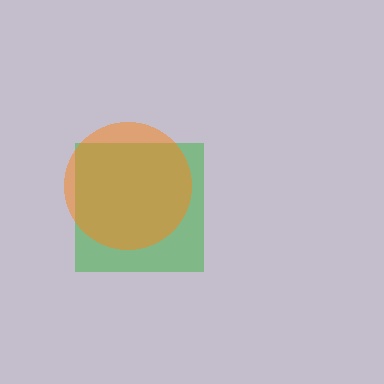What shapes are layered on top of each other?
The layered shapes are: a green square, an orange circle.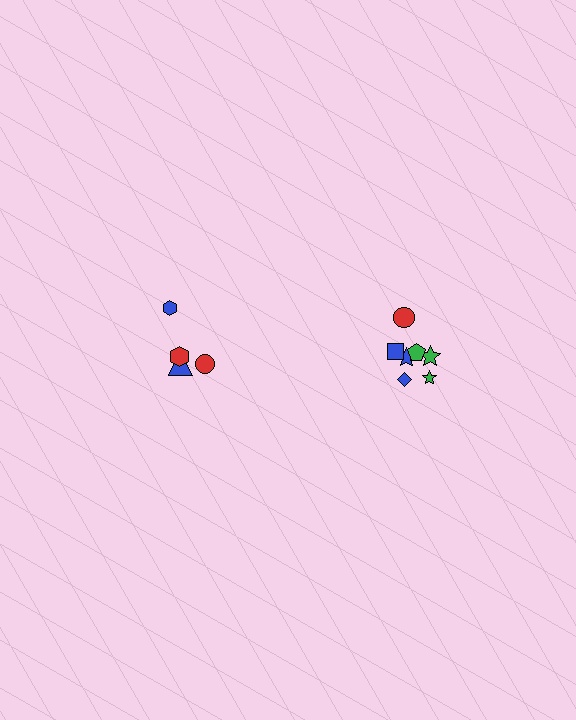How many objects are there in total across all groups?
There are 11 objects.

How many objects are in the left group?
There are 4 objects.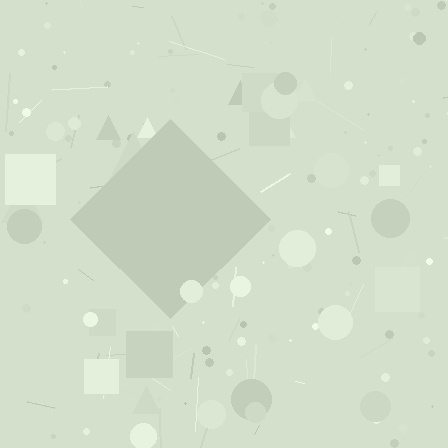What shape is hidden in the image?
A diamond is hidden in the image.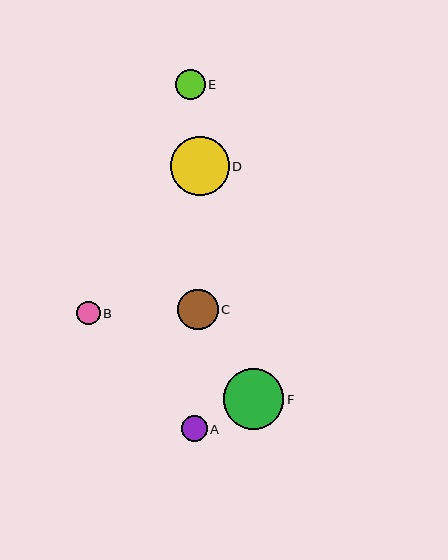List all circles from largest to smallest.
From largest to smallest: F, D, C, E, A, B.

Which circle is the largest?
Circle F is the largest with a size of approximately 61 pixels.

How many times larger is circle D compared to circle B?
Circle D is approximately 2.5 times the size of circle B.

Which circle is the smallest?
Circle B is the smallest with a size of approximately 23 pixels.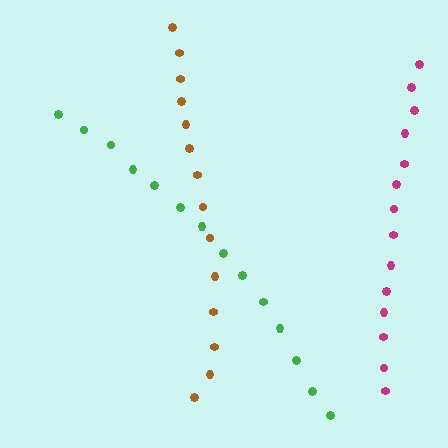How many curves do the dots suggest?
There are 3 distinct paths.